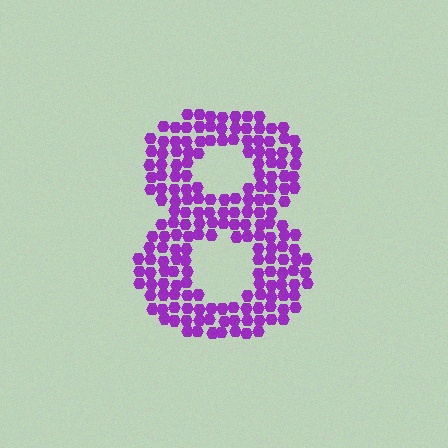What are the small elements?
The small elements are hexagons.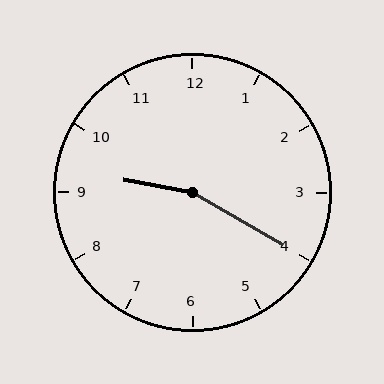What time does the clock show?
9:20.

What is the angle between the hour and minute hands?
Approximately 160 degrees.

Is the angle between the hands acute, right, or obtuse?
It is obtuse.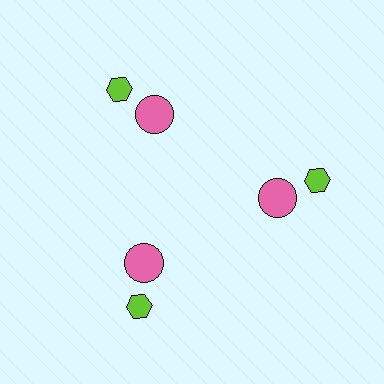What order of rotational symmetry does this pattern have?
This pattern has 3-fold rotational symmetry.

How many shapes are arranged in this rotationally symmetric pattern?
There are 6 shapes, arranged in 3 groups of 2.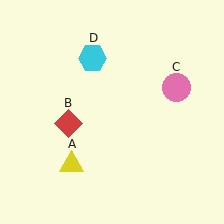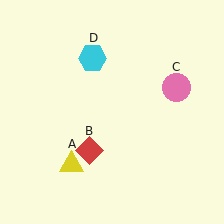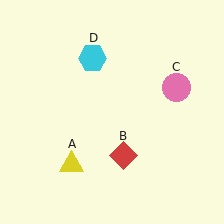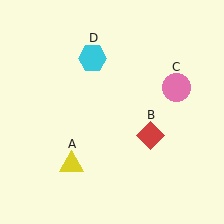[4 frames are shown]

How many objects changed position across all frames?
1 object changed position: red diamond (object B).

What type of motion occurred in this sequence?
The red diamond (object B) rotated counterclockwise around the center of the scene.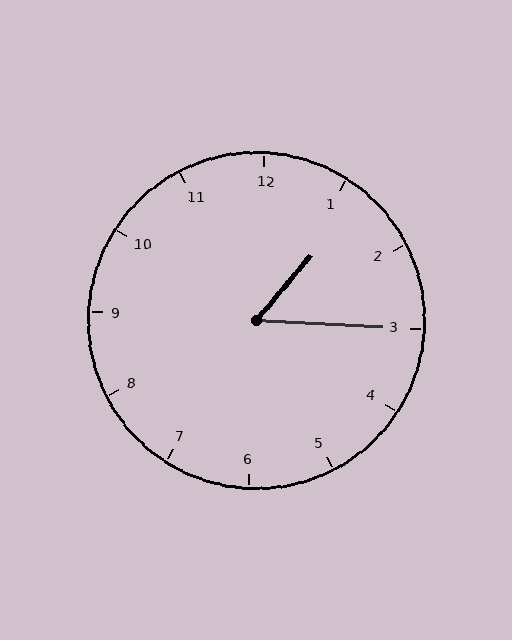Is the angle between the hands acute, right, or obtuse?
It is acute.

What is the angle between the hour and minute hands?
Approximately 52 degrees.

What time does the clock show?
1:15.